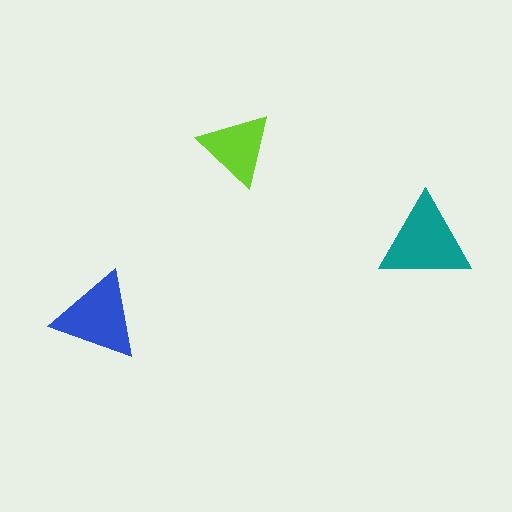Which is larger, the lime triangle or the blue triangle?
The blue one.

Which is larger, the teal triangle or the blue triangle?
The teal one.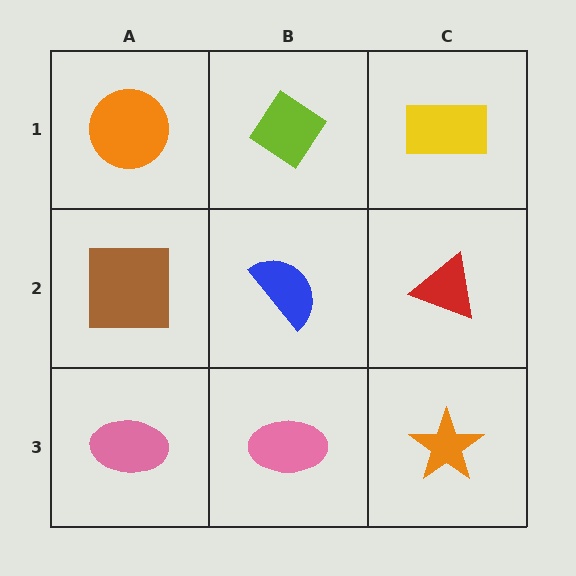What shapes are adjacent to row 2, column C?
A yellow rectangle (row 1, column C), an orange star (row 3, column C), a blue semicircle (row 2, column B).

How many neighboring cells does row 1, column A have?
2.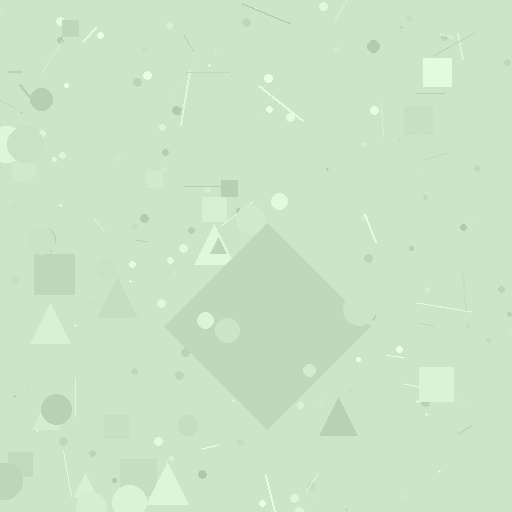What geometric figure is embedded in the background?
A diamond is embedded in the background.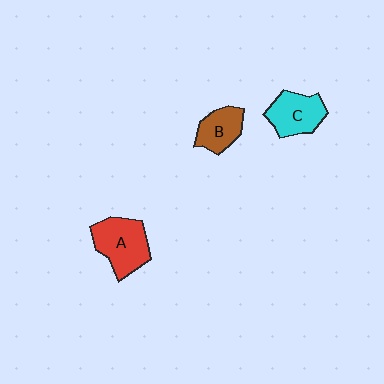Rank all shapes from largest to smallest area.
From largest to smallest: A (red), C (cyan), B (brown).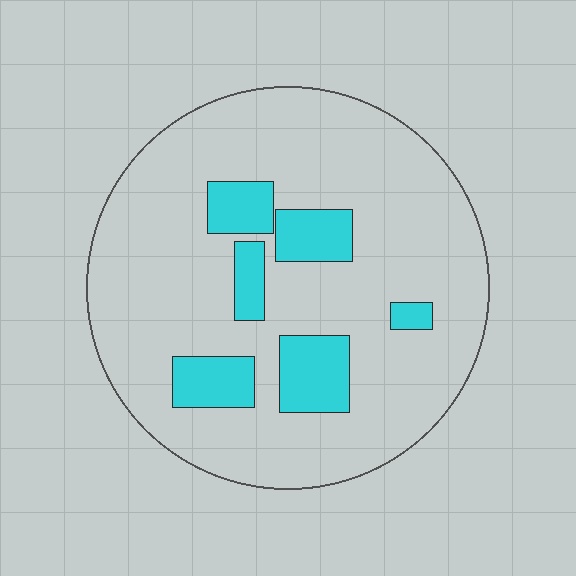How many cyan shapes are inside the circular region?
6.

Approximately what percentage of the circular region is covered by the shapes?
Approximately 15%.